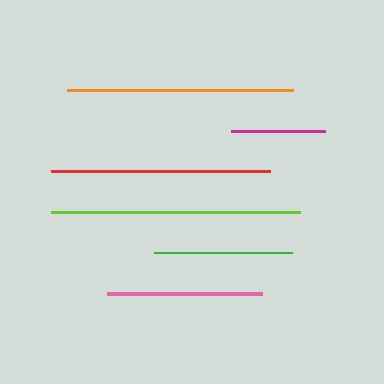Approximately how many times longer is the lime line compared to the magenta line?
The lime line is approximately 2.6 times the length of the magenta line.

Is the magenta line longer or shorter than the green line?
The green line is longer than the magenta line.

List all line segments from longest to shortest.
From longest to shortest: lime, orange, red, pink, green, magenta.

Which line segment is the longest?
The lime line is the longest at approximately 249 pixels.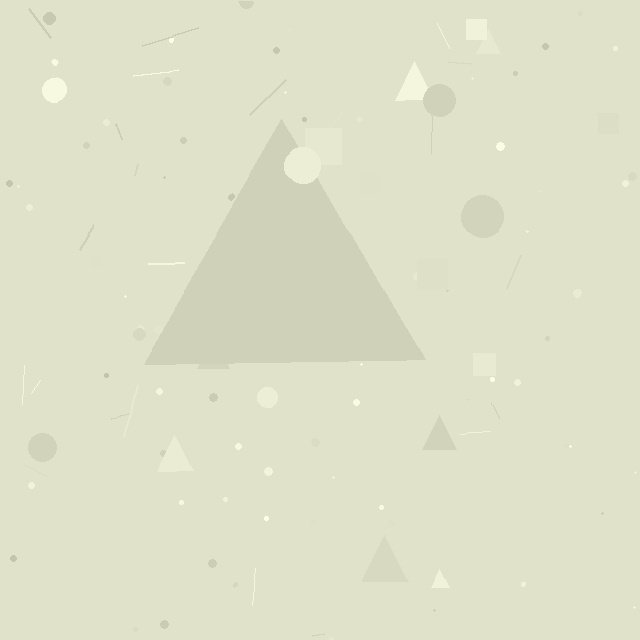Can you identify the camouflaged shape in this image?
The camouflaged shape is a triangle.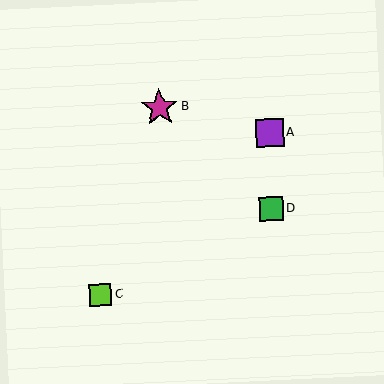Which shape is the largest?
The magenta star (labeled B) is the largest.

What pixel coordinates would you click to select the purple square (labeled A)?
Click at (270, 133) to select the purple square A.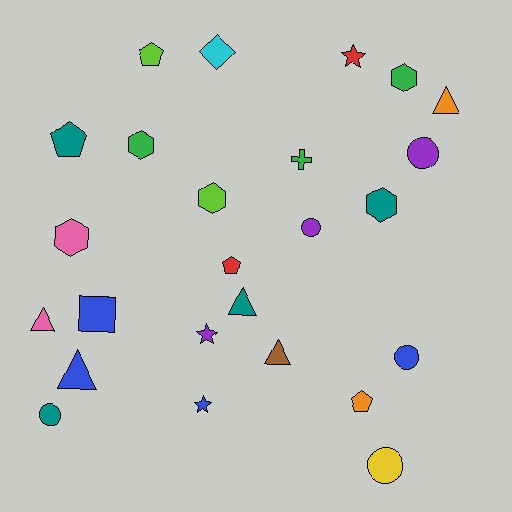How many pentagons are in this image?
There are 4 pentagons.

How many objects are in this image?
There are 25 objects.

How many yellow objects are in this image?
There is 1 yellow object.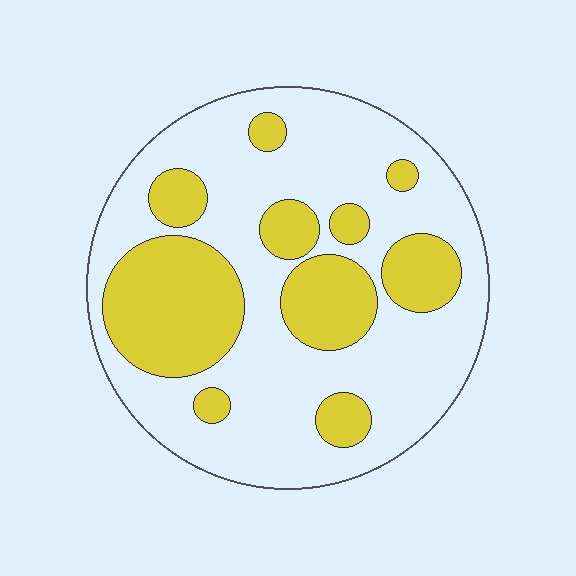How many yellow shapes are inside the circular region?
10.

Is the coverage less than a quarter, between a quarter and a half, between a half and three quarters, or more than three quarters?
Between a quarter and a half.